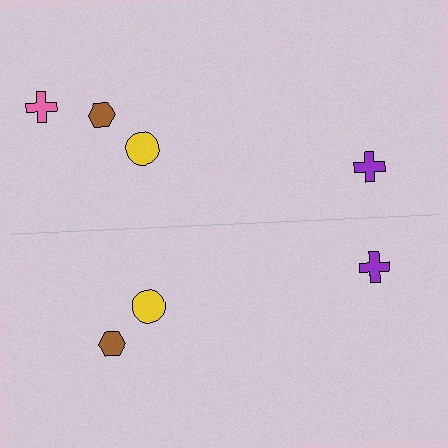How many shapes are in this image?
There are 7 shapes in this image.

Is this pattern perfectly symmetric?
No, the pattern is not perfectly symmetric. A pink cross is missing from the bottom side.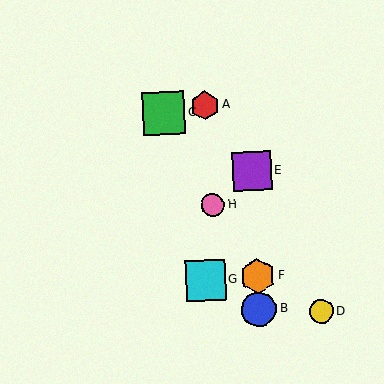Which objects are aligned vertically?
Objects B, E, F are aligned vertically.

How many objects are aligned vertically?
3 objects (B, E, F) are aligned vertically.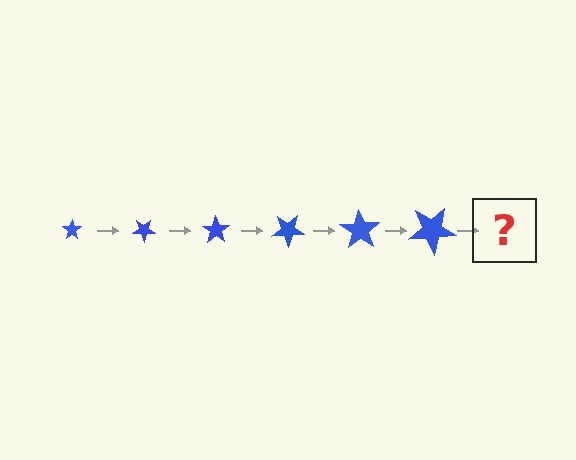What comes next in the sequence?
The next element should be a star, larger than the previous one and rotated 210 degrees from the start.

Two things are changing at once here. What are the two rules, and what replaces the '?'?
The two rules are that the star grows larger each step and it rotates 35 degrees each step. The '?' should be a star, larger than the previous one and rotated 210 degrees from the start.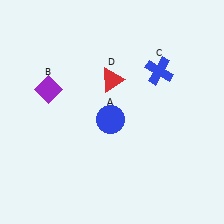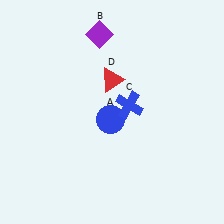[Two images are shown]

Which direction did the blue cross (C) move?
The blue cross (C) moved down.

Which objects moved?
The objects that moved are: the purple diamond (B), the blue cross (C).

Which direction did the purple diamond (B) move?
The purple diamond (B) moved up.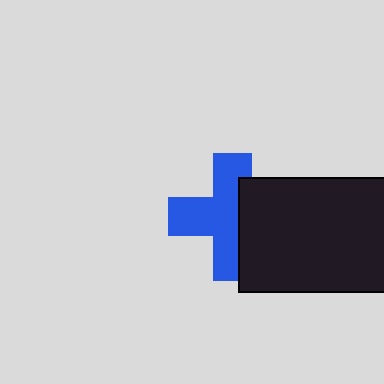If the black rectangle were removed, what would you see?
You would see the complete blue cross.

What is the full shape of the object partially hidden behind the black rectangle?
The partially hidden object is a blue cross.